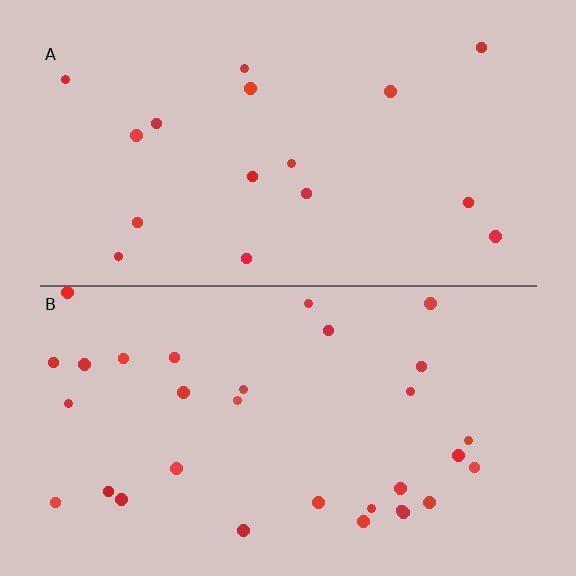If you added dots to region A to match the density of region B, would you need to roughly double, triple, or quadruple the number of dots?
Approximately double.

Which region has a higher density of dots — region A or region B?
B (the bottom).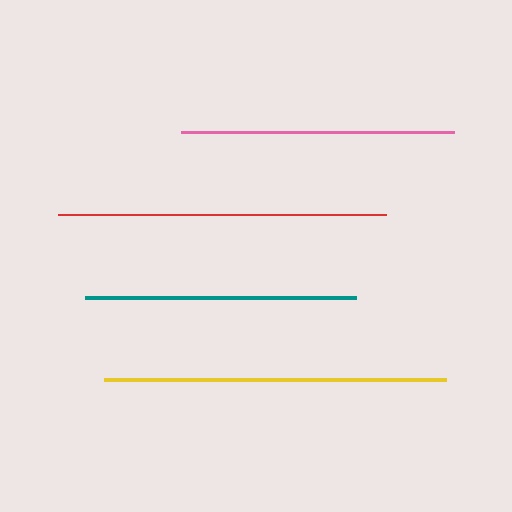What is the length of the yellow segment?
The yellow segment is approximately 341 pixels long.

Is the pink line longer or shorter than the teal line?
The pink line is longer than the teal line.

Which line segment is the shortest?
The teal line is the shortest at approximately 271 pixels.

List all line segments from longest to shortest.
From longest to shortest: yellow, red, pink, teal.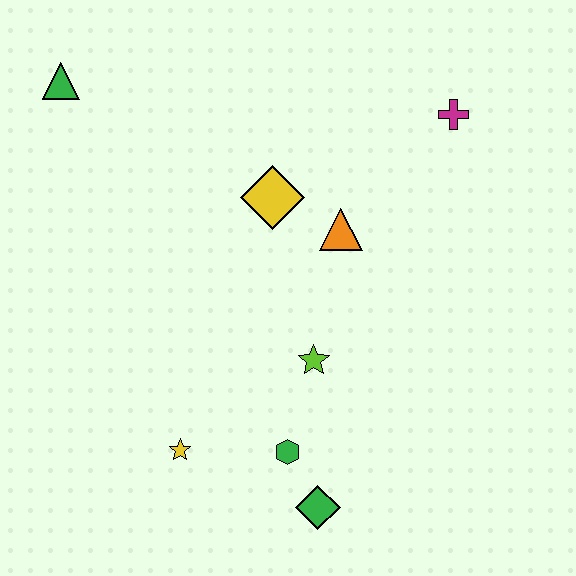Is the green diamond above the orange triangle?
No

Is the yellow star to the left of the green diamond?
Yes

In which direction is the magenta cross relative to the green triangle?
The magenta cross is to the right of the green triangle.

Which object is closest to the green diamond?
The green hexagon is closest to the green diamond.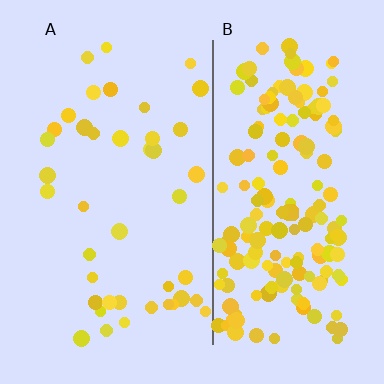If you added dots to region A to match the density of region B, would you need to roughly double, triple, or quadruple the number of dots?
Approximately quadruple.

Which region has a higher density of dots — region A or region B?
B (the right).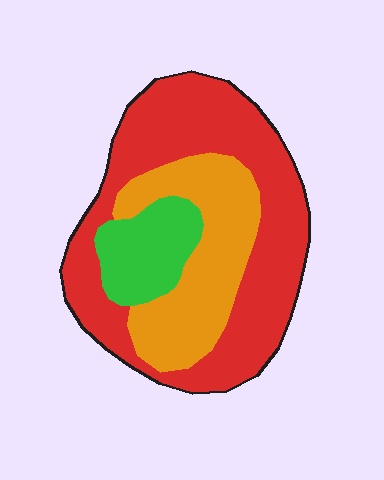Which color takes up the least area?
Green, at roughly 15%.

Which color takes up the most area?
Red, at roughly 55%.